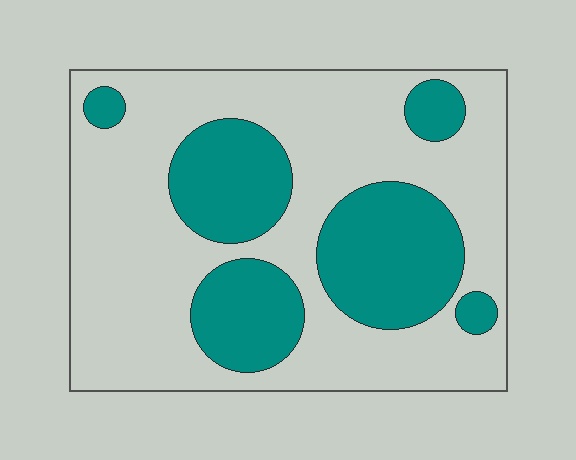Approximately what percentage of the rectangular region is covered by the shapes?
Approximately 35%.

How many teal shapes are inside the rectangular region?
6.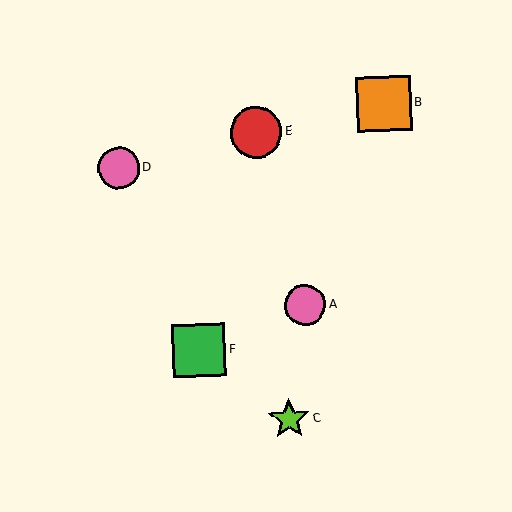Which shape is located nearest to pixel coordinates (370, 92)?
The orange square (labeled B) at (384, 104) is nearest to that location.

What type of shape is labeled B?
Shape B is an orange square.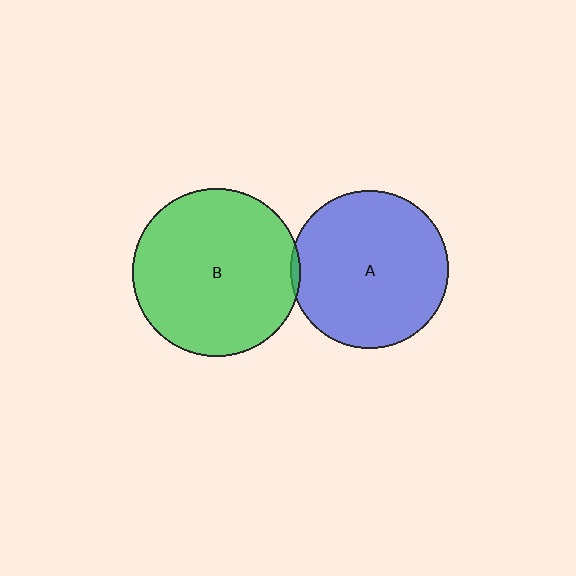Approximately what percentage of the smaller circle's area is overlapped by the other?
Approximately 5%.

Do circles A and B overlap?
Yes.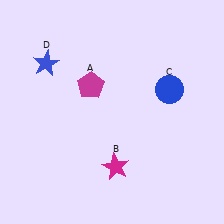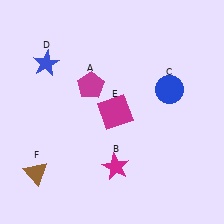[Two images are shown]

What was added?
A magenta square (E), a brown triangle (F) were added in Image 2.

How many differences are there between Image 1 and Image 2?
There are 2 differences between the two images.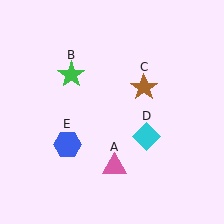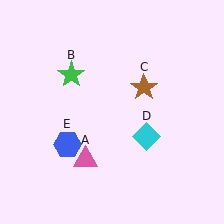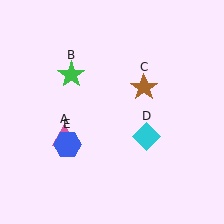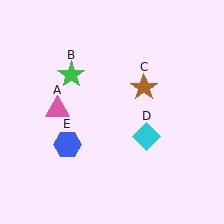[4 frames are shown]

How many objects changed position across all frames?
1 object changed position: pink triangle (object A).